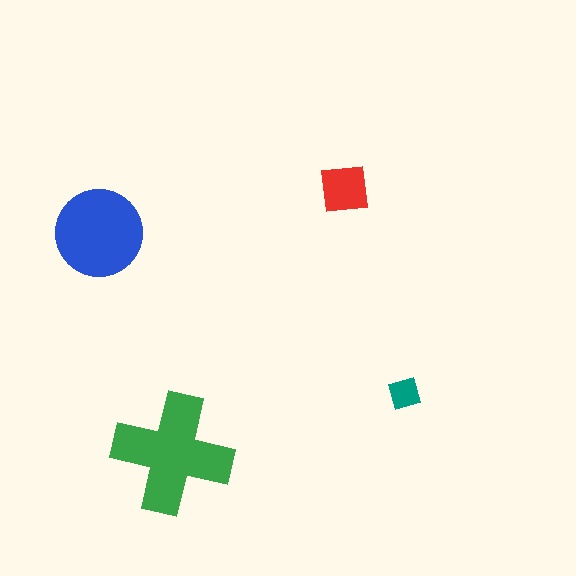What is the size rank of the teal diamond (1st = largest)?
4th.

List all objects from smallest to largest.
The teal diamond, the red square, the blue circle, the green cross.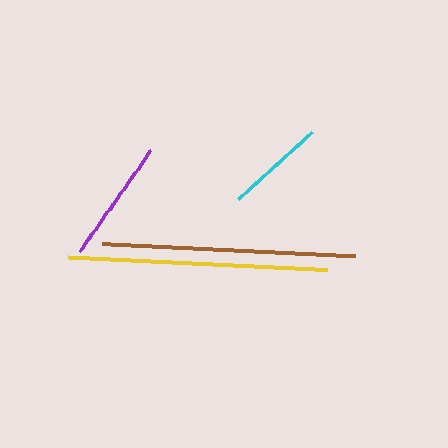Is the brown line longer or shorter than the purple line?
The brown line is longer than the purple line.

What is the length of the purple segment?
The purple segment is approximately 123 pixels long.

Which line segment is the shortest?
The cyan line is the shortest at approximately 99 pixels.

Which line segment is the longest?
The yellow line is the longest at approximately 259 pixels.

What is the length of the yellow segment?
The yellow segment is approximately 259 pixels long.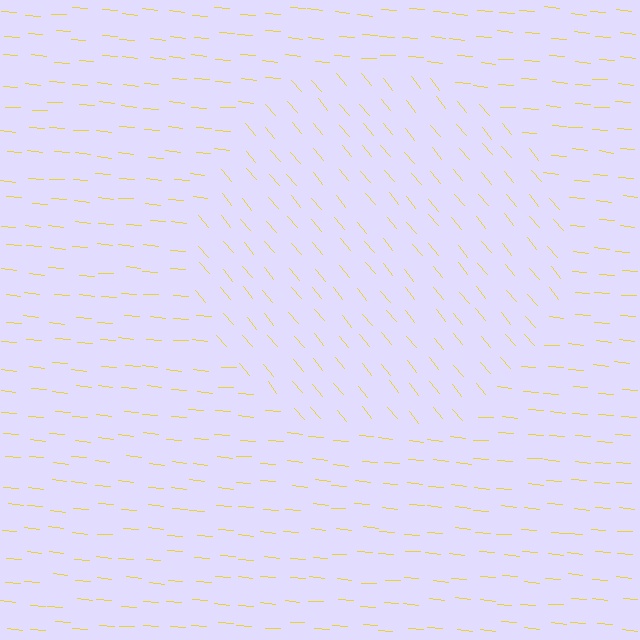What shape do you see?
I see a circle.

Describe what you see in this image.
The image is filled with small yellow line segments. A circle region in the image has lines oriented differently from the surrounding lines, creating a visible texture boundary.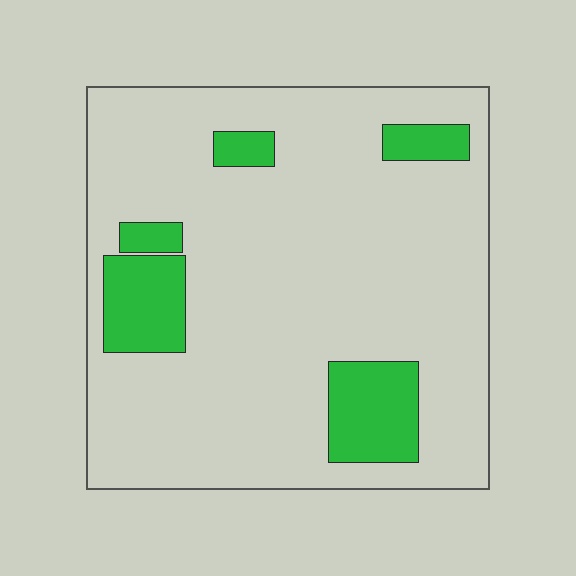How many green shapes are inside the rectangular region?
5.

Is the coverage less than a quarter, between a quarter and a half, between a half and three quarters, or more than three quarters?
Less than a quarter.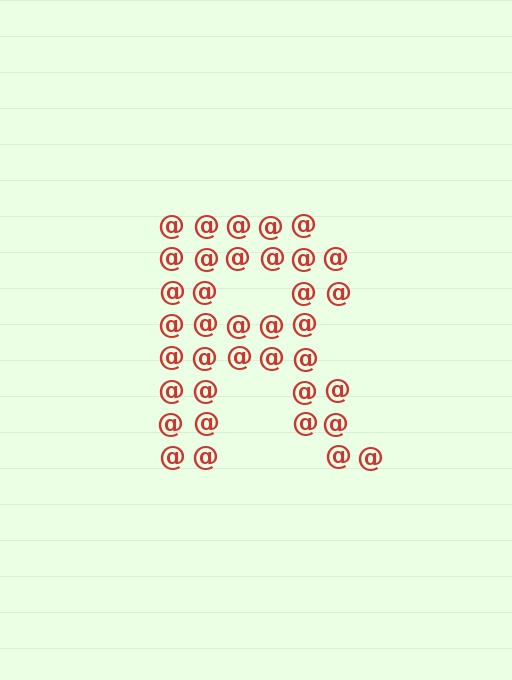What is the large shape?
The large shape is the letter R.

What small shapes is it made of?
It is made of small at signs.